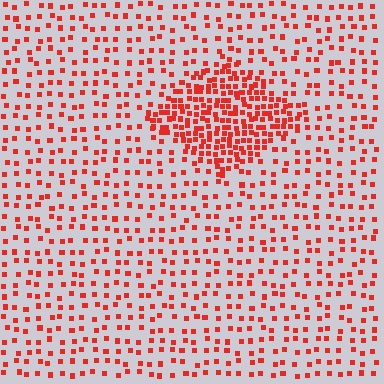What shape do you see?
I see a diamond.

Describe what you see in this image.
The image contains small red elements arranged at two different densities. A diamond-shaped region is visible where the elements are more densely packed than the surrounding area.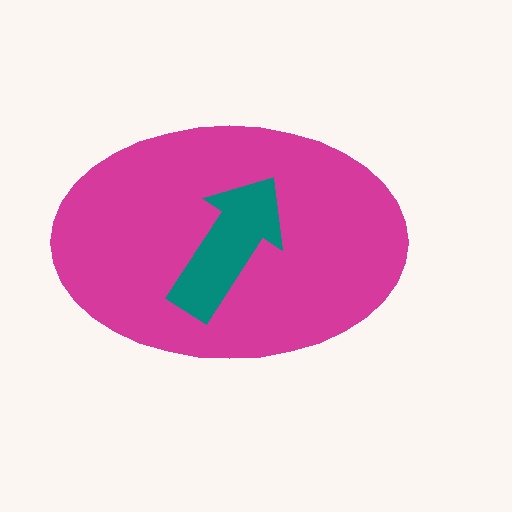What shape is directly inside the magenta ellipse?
The teal arrow.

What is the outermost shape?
The magenta ellipse.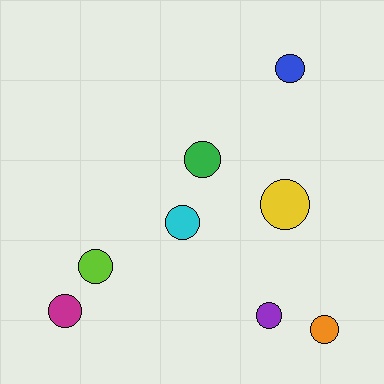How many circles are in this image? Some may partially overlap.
There are 8 circles.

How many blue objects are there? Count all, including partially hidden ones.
There is 1 blue object.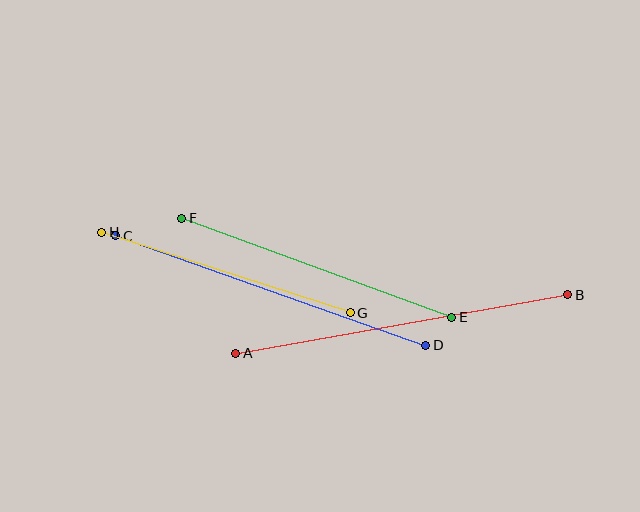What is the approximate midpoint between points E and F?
The midpoint is at approximately (317, 268) pixels.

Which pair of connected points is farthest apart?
Points A and B are farthest apart.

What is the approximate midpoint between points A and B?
The midpoint is at approximately (402, 324) pixels.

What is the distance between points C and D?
The distance is approximately 329 pixels.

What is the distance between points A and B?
The distance is approximately 337 pixels.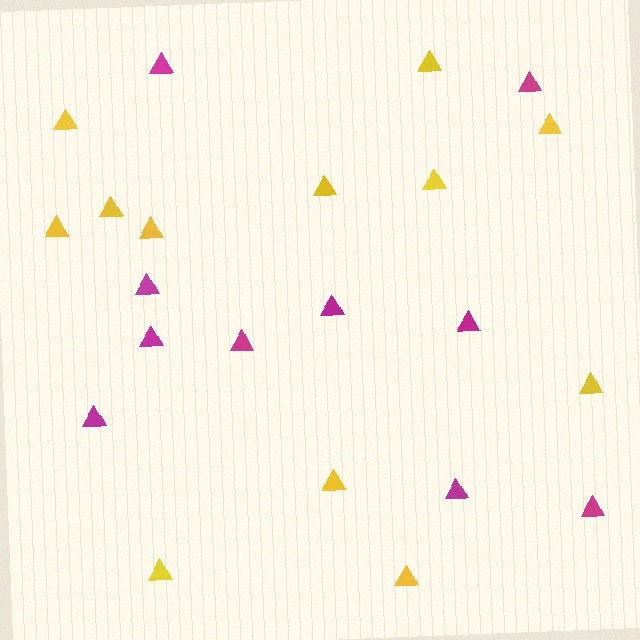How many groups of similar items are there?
There are 2 groups: one group of yellow triangles (12) and one group of magenta triangles (10).